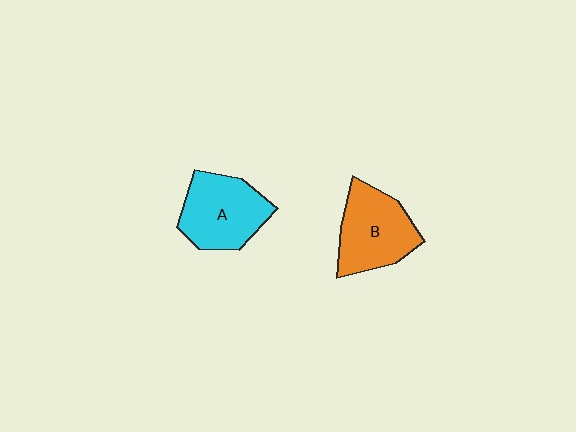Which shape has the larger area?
Shape A (cyan).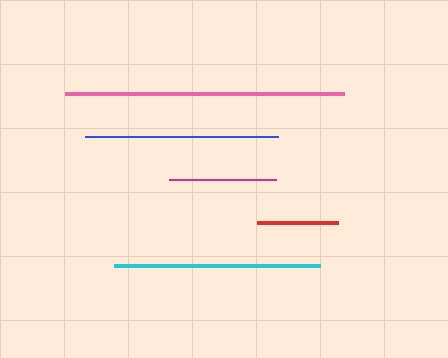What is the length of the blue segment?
The blue segment is approximately 193 pixels long.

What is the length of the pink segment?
The pink segment is approximately 279 pixels long.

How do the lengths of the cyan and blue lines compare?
The cyan and blue lines are approximately the same length.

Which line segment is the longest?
The pink line is the longest at approximately 279 pixels.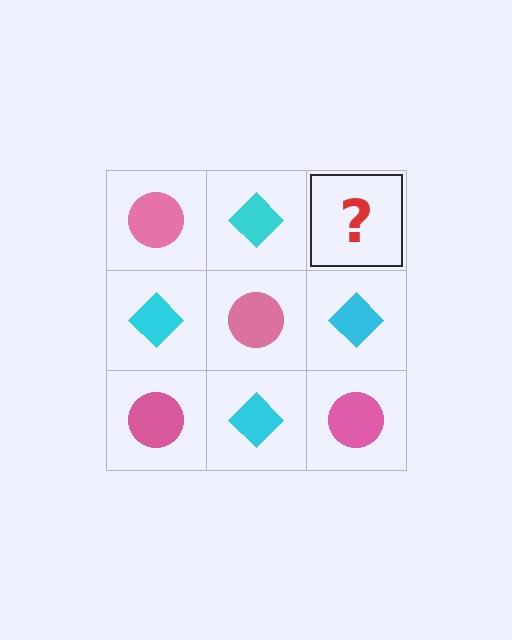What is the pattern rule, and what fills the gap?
The rule is that it alternates pink circle and cyan diamond in a checkerboard pattern. The gap should be filled with a pink circle.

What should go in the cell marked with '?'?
The missing cell should contain a pink circle.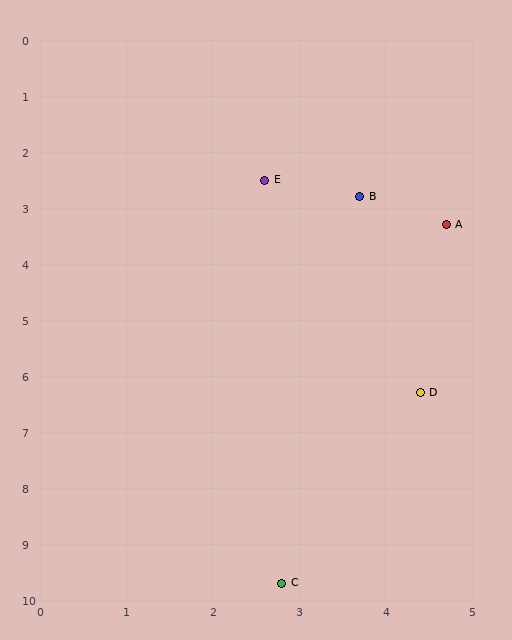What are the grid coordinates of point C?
Point C is at approximately (2.8, 9.7).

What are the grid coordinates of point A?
Point A is at approximately (4.7, 3.3).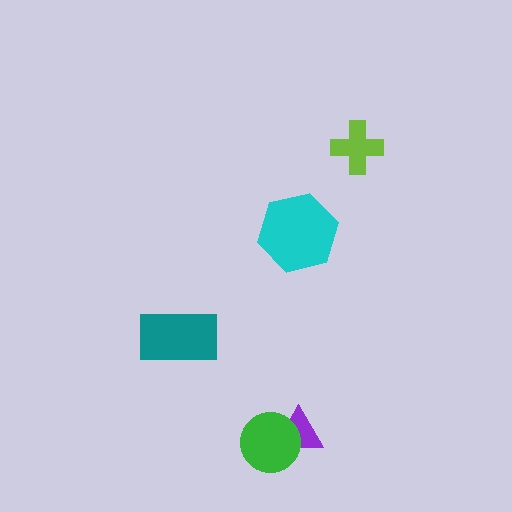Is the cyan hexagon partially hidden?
No, no other shape covers it.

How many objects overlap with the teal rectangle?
0 objects overlap with the teal rectangle.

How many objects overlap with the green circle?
1 object overlaps with the green circle.